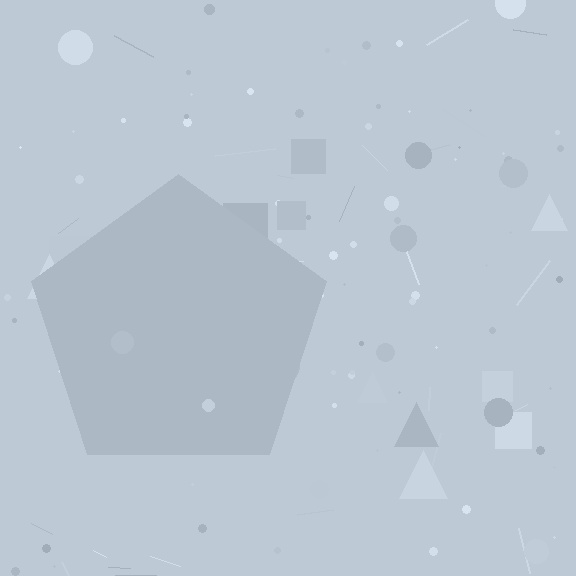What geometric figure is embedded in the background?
A pentagon is embedded in the background.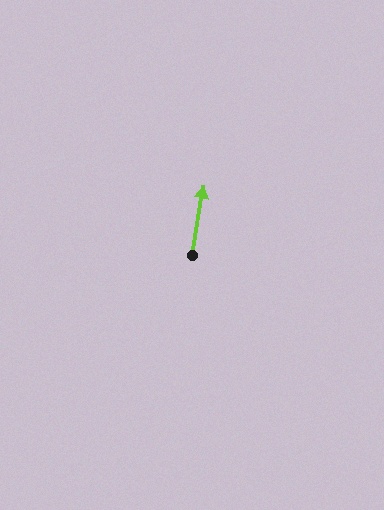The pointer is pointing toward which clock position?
Roughly 12 o'clock.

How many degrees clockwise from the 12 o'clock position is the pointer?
Approximately 9 degrees.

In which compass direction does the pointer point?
North.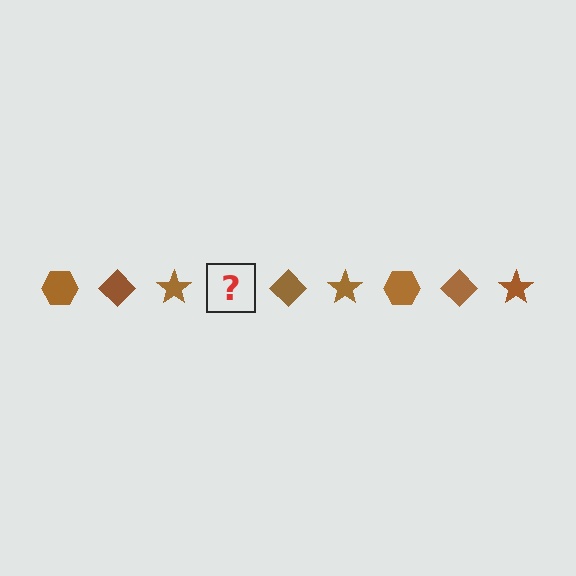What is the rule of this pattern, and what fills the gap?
The rule is that the pattern cycles through hexagon, diamond, star shapes in brown. The gap should be filled with a brown hexagon.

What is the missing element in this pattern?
The missing element is a brown hexagon.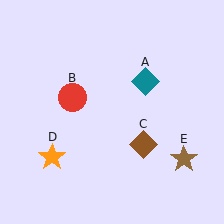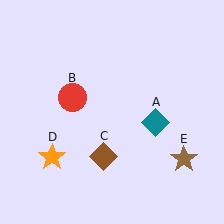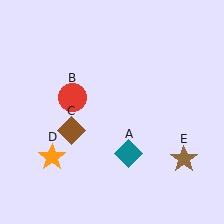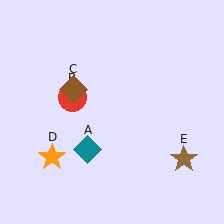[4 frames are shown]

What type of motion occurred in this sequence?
The teal diamond (object A), brown diamond (object C) rotated clockwise around the center of the scene.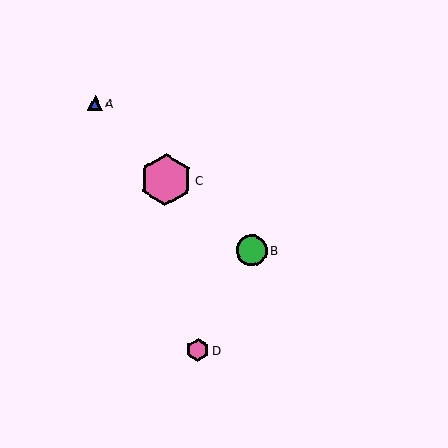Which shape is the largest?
The pink hexagon (labeled C) is the largest.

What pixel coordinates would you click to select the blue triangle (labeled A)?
Click at (95, 103) to select the blue triangle A.